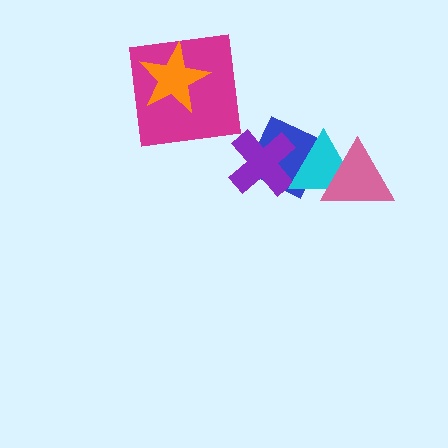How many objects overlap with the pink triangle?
2 objects overlap with the pink triangle.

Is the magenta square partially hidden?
Yes, it is partially covered by another shape.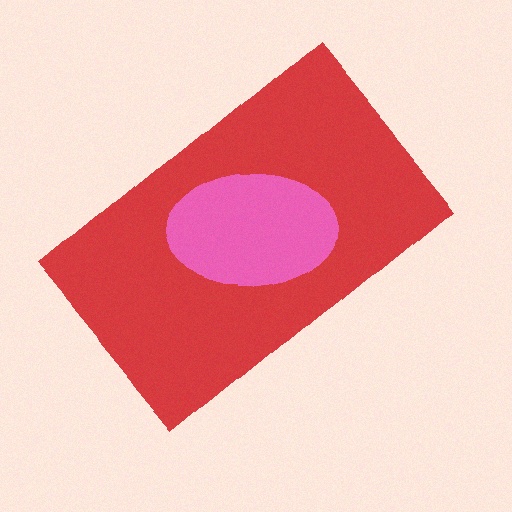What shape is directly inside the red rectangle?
The pink ellipse.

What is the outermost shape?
The red rectangle.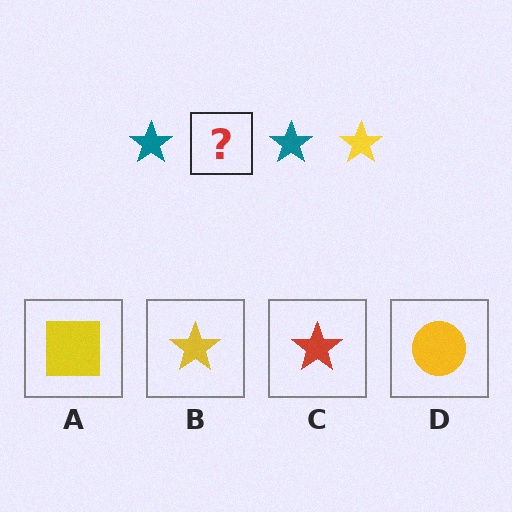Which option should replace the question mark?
Option B.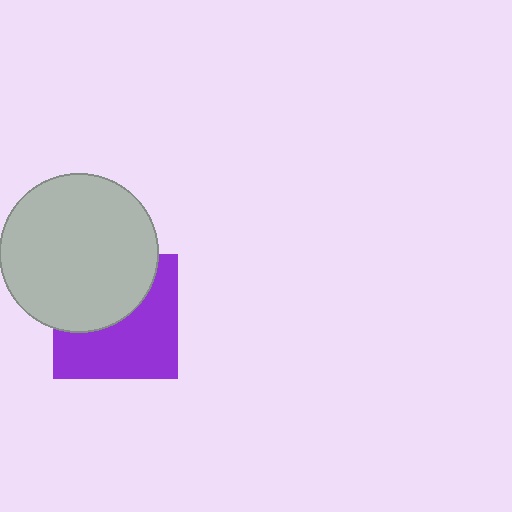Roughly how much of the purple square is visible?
About half of it is visible (roughly 55%).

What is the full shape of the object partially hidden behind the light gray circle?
The partially hidden object is a purple square.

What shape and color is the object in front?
The object in front is a light gray circle.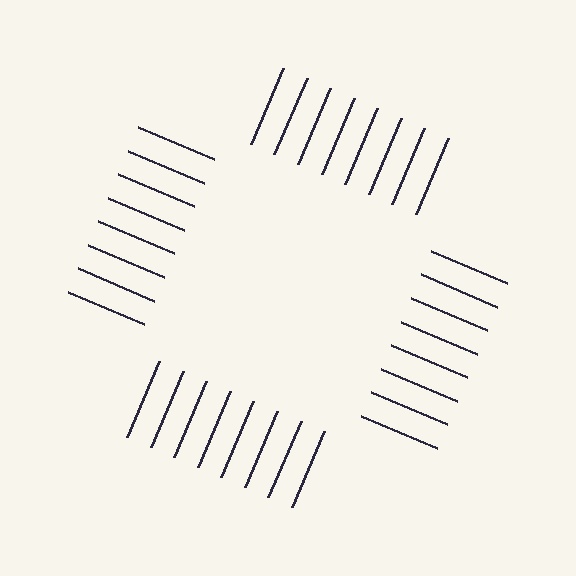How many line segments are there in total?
32 — 8 along each of the 4 edges.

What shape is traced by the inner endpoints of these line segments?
An illusory square — the line segments terminate on its edges but no continuous stroke is drawn.